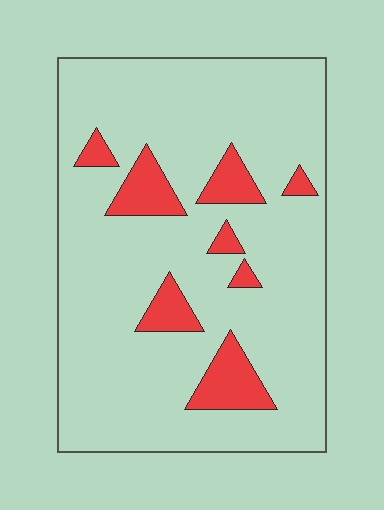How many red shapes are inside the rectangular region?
8.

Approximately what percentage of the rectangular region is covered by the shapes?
Approximately 15%.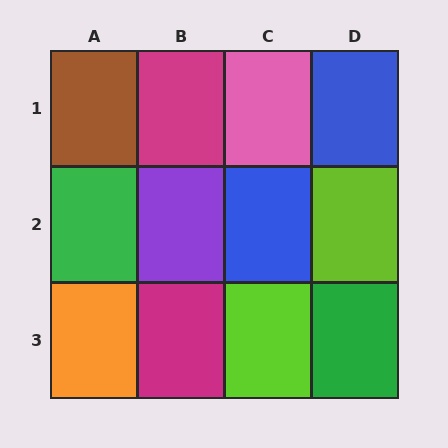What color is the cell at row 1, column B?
Magenta.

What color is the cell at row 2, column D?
Lime.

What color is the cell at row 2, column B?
Purple.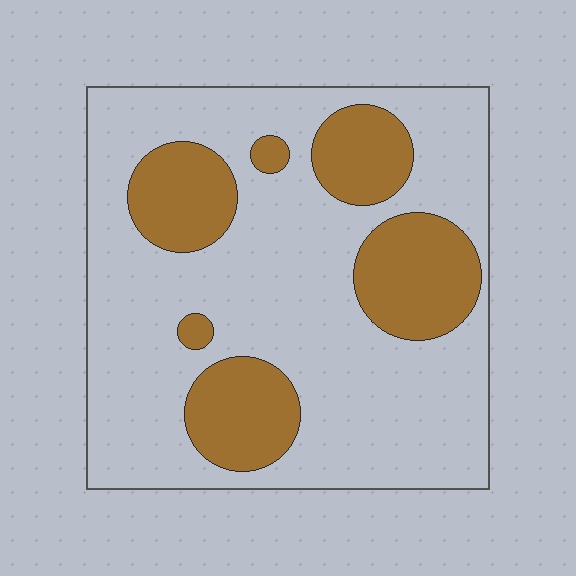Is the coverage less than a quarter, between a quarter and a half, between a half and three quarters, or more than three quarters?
Between a quarter and a half.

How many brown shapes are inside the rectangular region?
6.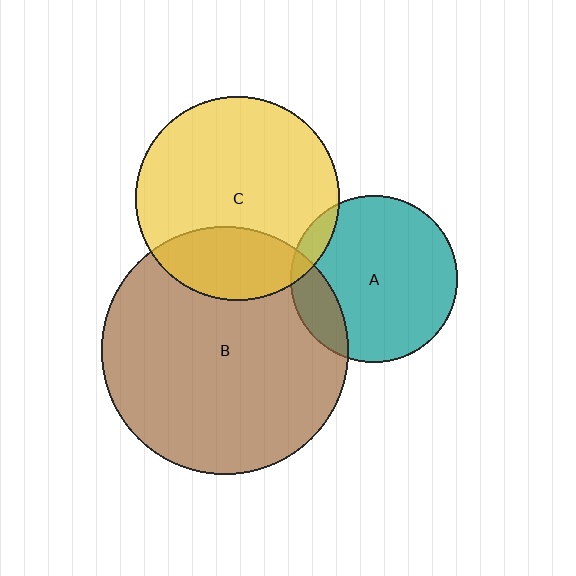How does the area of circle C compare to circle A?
Approximately 1.5 times.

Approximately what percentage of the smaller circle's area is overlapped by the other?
Approximately 15%.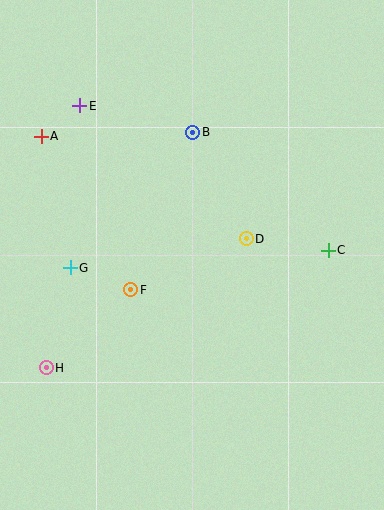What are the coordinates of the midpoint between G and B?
The midpoint between G and B is at (131, 200).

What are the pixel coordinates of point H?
Point H is at (46, 368).